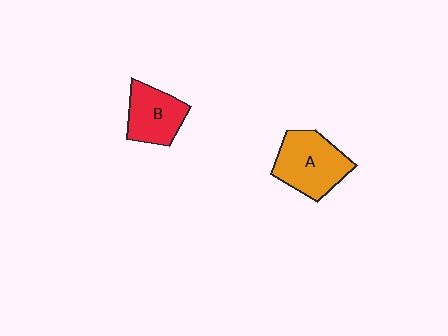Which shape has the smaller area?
Shape B (red).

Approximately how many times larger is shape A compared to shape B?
Approximately 1.3 times.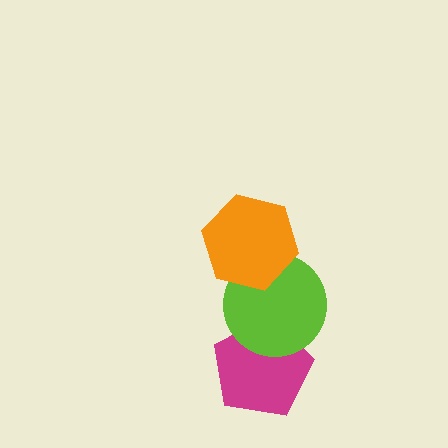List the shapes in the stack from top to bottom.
From top to bottom: the orange hexagon, the lime circle, the magenta pentagon.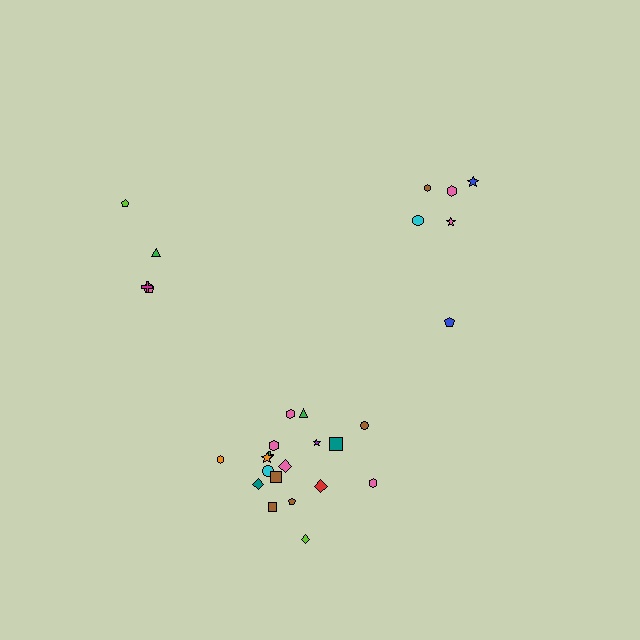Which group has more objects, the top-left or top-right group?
The top-right group.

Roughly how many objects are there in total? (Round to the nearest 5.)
Roughly 30 objects in total.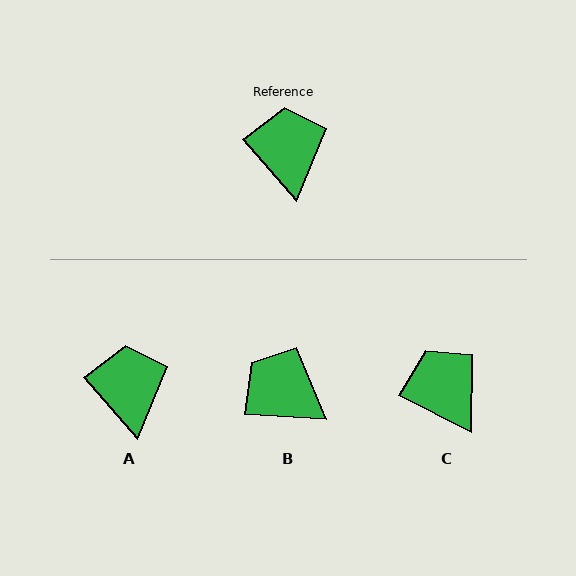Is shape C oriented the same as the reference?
No, it is off by about 22 degrees.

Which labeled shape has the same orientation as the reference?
A.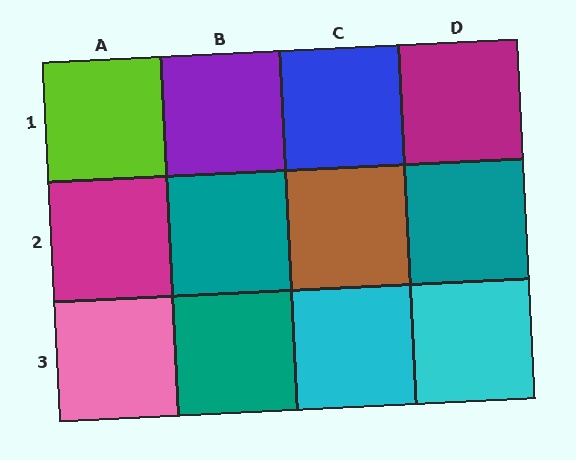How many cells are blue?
1 cell is blue.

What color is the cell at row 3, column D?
Cyan.